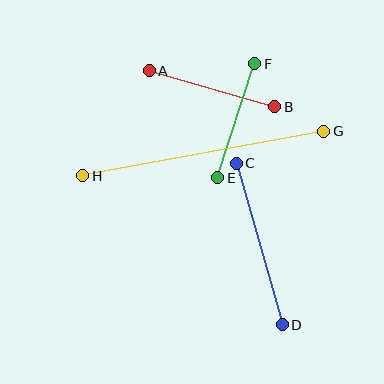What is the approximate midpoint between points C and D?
The midpoint is at approximately (259, 244) pixels.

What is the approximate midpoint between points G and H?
The midpoint is at approximately (203, 153) pixels.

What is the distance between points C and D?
The distance is approximately 168 pixels.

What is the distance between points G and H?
The distance is approximately 245 pixels.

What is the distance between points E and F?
The distance is approximately 120 pixels.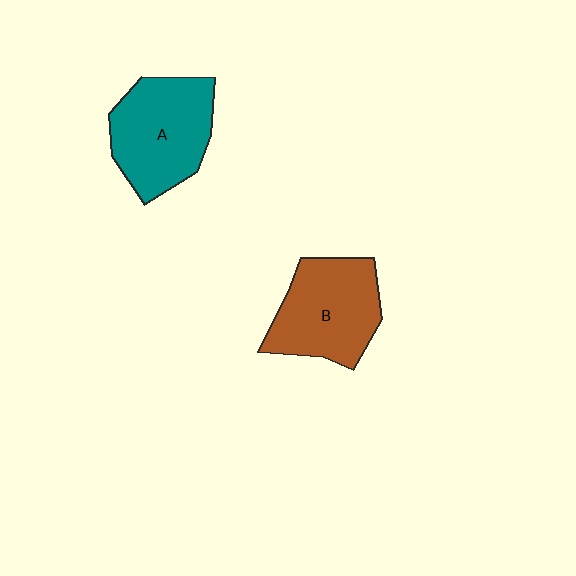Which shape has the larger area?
Shape A (teal).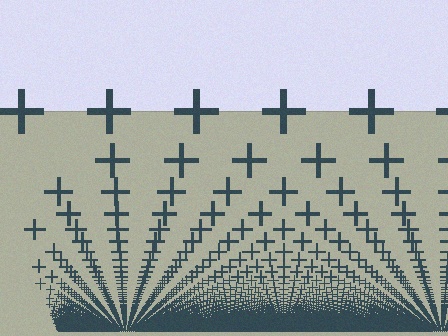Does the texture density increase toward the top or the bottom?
Density increases toward the bottom.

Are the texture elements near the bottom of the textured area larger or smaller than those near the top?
Smaller. The gradient is inverted — elements near the bottom are smaller and denser.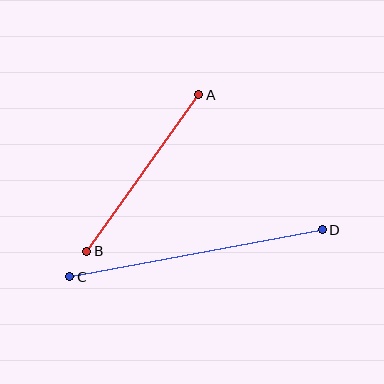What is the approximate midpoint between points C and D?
The midpoint is at approximately (196, 253) pixels.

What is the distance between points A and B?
The distance is approximately 192 pixels.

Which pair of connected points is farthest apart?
Points C and D are farthest apart.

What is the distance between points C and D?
The distance is approximately 257 pixels.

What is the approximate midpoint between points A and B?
The midpoint is at approximately (143, 173) pixels.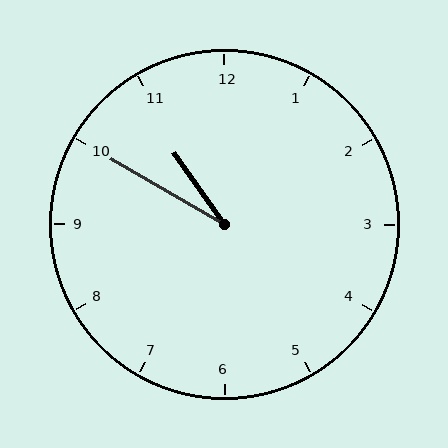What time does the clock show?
10:50.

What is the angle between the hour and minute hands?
Approximately 25 degrees.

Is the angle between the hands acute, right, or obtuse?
It is acute.